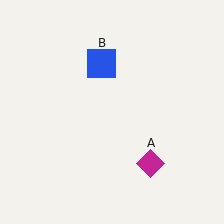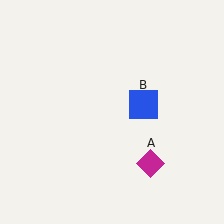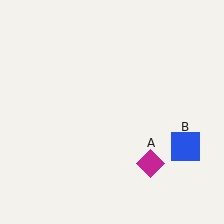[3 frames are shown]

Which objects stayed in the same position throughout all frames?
Magenta diamond (object A) remained stationary.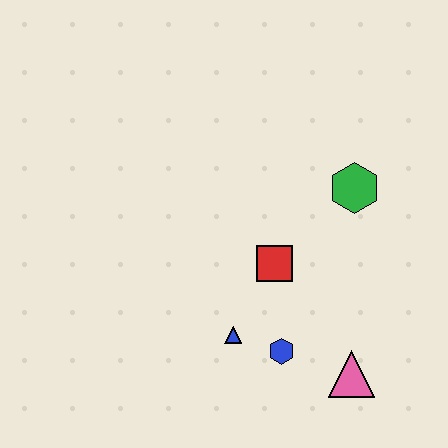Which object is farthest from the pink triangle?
The green hexagon is farthest from the pink triangle.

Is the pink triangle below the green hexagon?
Yes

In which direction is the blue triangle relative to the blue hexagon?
The blue triangle is to the left of the blue hexagon.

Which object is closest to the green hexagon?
The red square is closest to the green hexagon.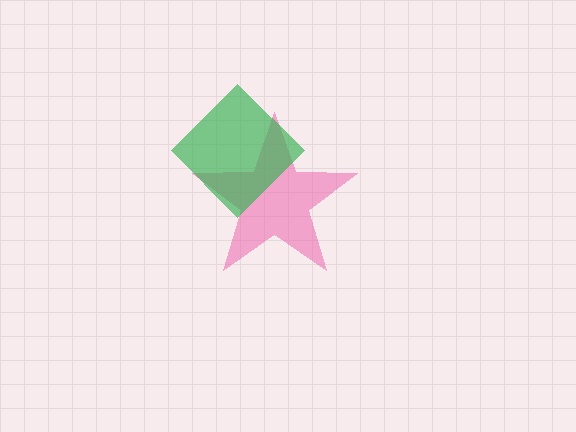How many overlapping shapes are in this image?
There are 2 overlapping shapes in the image.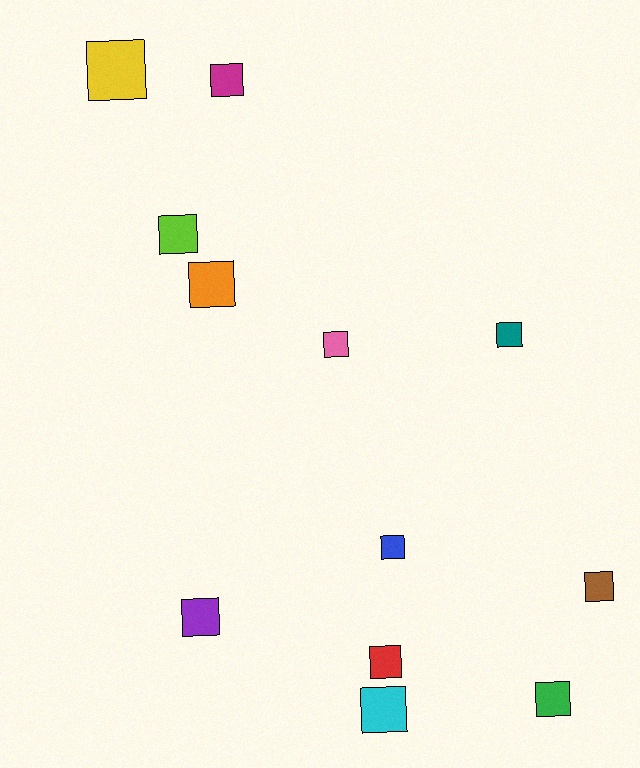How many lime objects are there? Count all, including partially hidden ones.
There is 1 lime object.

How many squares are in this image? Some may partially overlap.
There are 12 squares.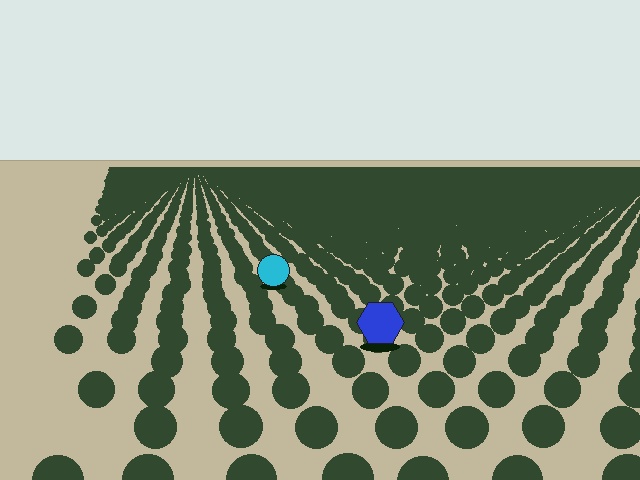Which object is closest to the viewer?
The blue hexagon is closest. The texture marks near it are larger and more spread out.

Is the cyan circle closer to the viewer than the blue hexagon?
No. The blue hexagon is closer — you can tell from the texture gradient: the ground texture is coarser near it.